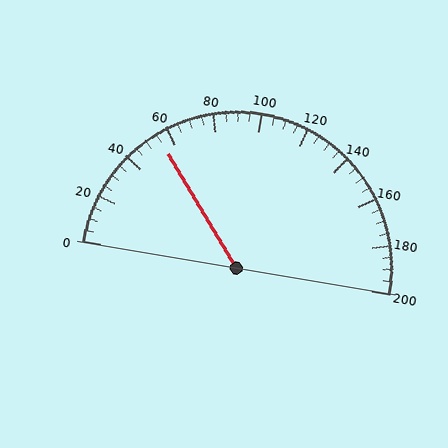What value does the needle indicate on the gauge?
The needle indicates approximately 55.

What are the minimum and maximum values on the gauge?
The gauge ranges from 0 to 200.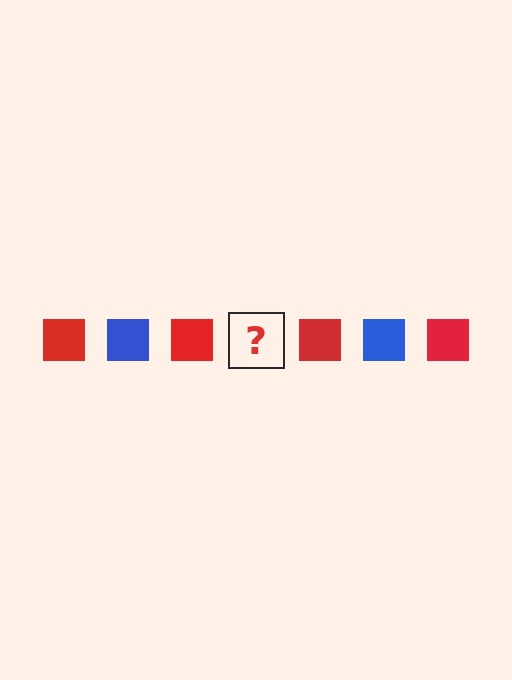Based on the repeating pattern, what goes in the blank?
The blank should be a blue square.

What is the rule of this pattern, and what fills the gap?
The rule is that the pattern cycles through red, blue squares. The gap should be filled with a blue square.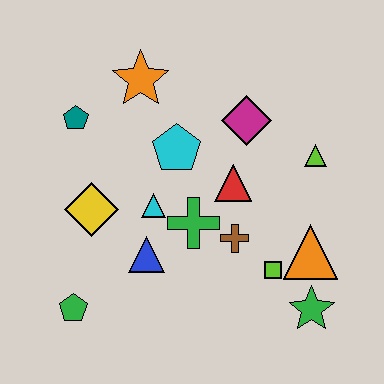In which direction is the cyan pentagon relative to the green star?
The cyan pentagon is above the green star.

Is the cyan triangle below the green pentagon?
No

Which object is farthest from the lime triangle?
The green pentagon is farthest from the lime triangle.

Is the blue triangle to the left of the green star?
Yes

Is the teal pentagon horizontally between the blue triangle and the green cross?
No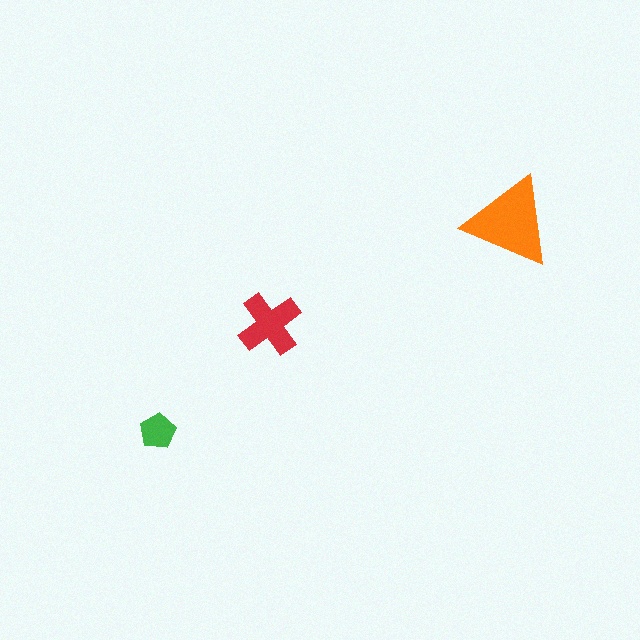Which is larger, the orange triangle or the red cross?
The orange triangle.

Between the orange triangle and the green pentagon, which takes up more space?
The orange triangle.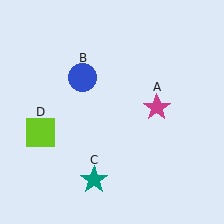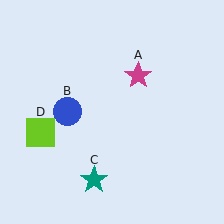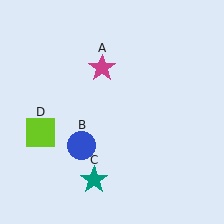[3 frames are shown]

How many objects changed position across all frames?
2 objects changed position: magenta star (object A), blue circle (object B).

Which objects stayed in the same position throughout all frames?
Teal star (object C) and lime square (object D) remained stationary.